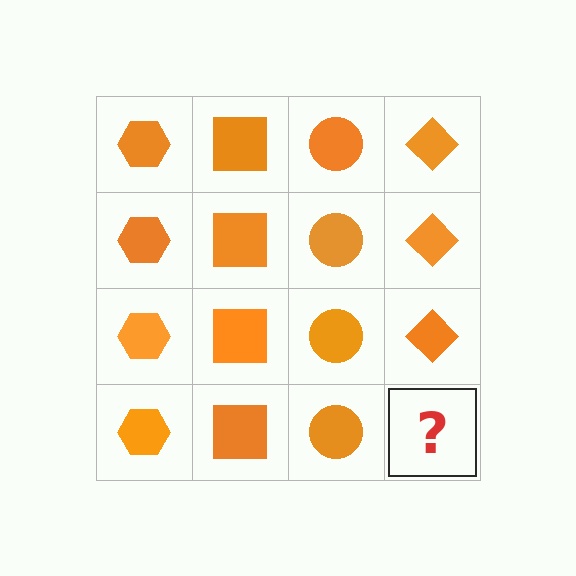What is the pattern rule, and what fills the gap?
The rule is that each column has a consistent shape. The gap should be filled with an orange diamond.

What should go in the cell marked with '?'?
The missing cell should contain an orange diamond.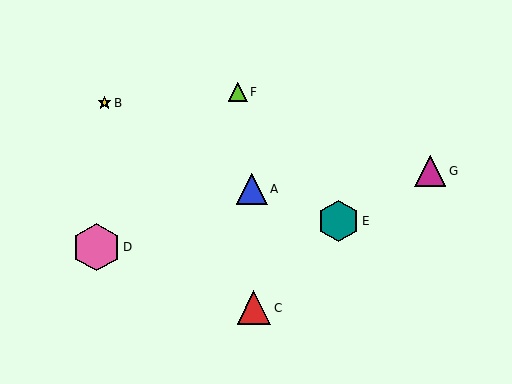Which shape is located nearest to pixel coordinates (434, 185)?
The magenta triangle (labeled G) at (430, 171) is nearest to that location.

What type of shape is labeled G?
Shape G is a magenta triangle.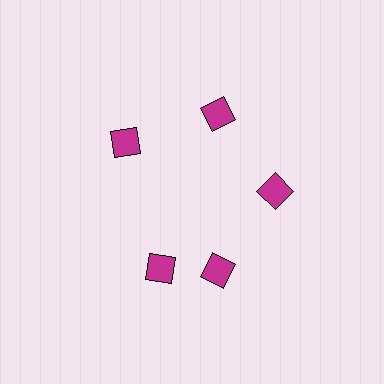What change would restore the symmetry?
The symmetry would be restored by rotating it back into even spacing with its neighbors so that all 5 diamonds sit at equal angles and equal distance from the center.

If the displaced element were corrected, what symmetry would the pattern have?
It would have 5-fold rotational symmetry — the pattern would map onto itself every 72 degrees.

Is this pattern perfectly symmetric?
No. The 5 magenta diamonds are arranged in a ring, but one element near the 8 o'clock position is rotated out of alignment along the ring, breaking the 5-fold rotational symmetry.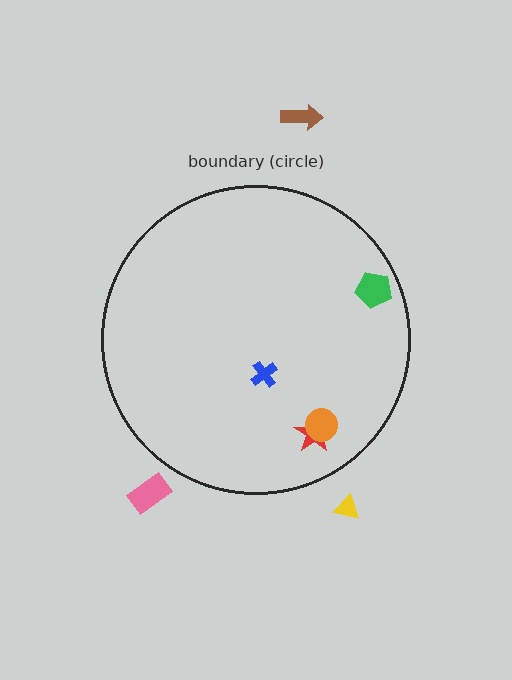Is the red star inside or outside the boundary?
Inside.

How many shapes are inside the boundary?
4 inside, 3 outside.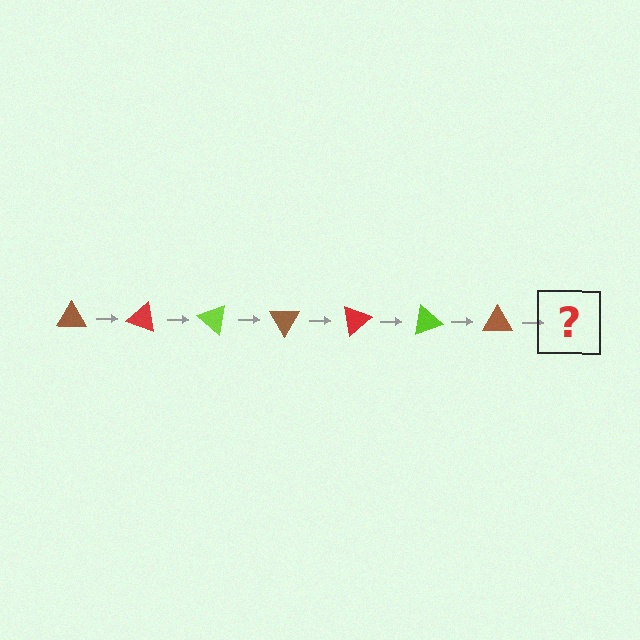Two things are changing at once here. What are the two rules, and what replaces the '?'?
The two rules are that it rotates 20 degrees each step and the color cycles through brown, red, and lime. The '?' should be a red triangle, rotated 140 degrees from the start.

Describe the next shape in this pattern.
It should be a red triangle, rotated 140 degrees from the start.